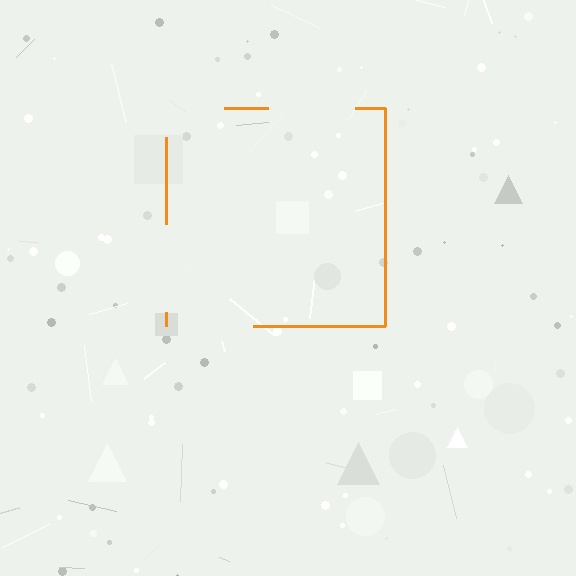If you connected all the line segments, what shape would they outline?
They would outline a square.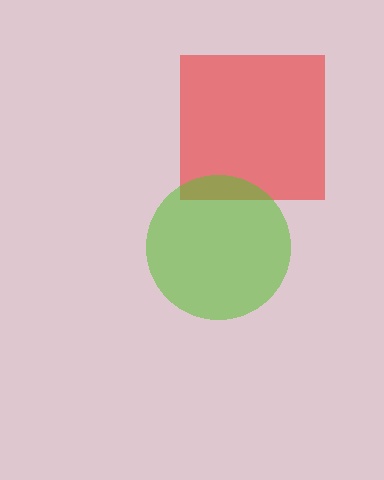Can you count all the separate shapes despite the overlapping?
Yes, there are 2 separate shapes.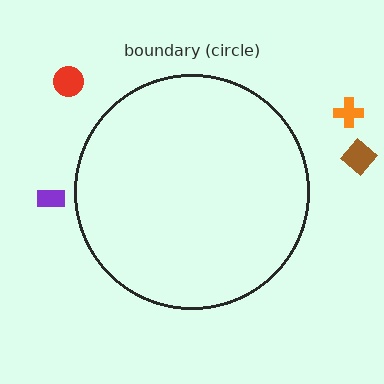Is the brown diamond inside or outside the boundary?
Outside.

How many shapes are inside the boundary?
0 inside, 4 outside.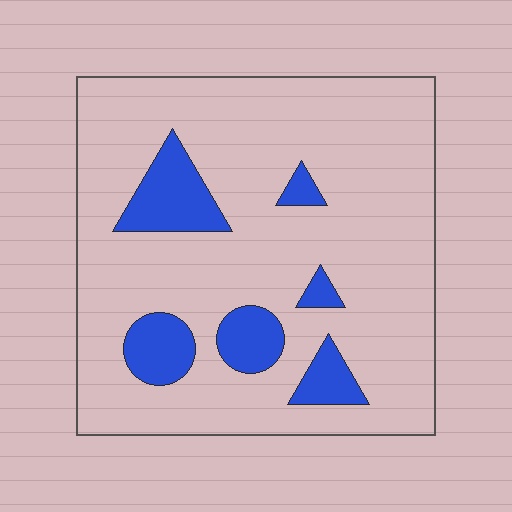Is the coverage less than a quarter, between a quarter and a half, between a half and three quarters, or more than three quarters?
Less than a quarter.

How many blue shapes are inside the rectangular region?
6.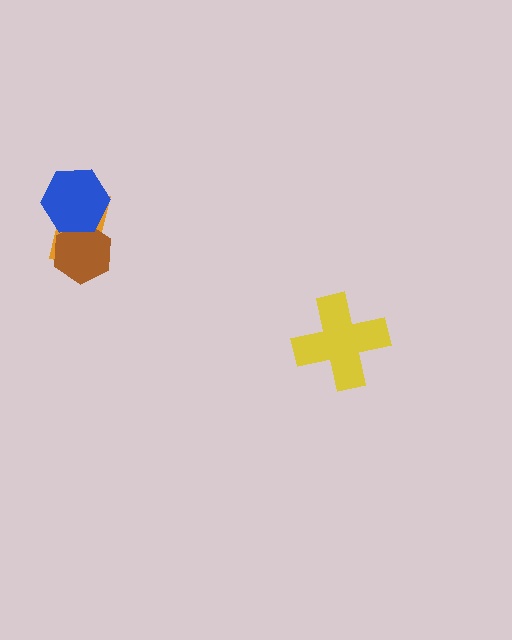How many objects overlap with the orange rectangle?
2 objects overlap with the orange rectangle.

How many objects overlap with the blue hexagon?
2 objects overlap with the blue hexagon.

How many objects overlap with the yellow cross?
0 objects overlap with the yellow cross.